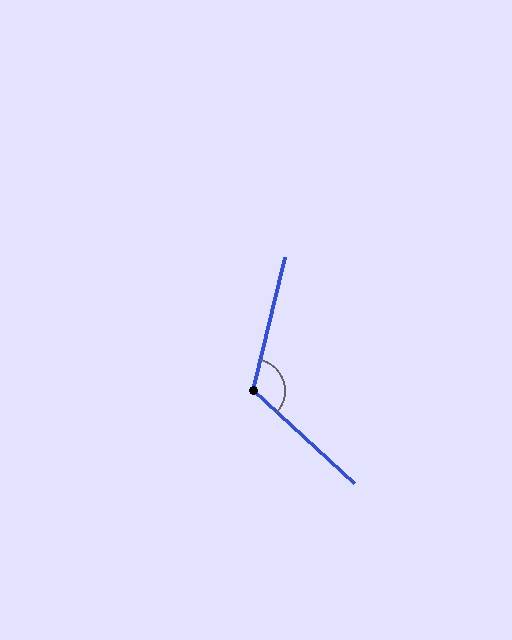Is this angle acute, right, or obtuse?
It is obtuse.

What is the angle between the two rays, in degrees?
Approximately 119 degrees.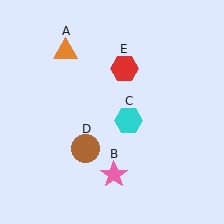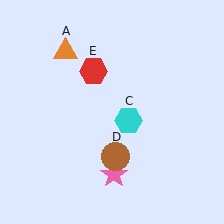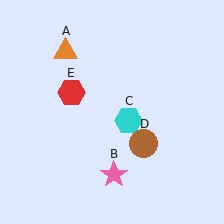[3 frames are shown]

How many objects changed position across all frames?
2 objects changed position: brown circle (object D), red hexagon (object E).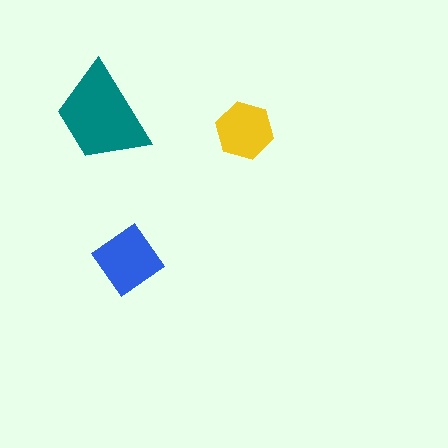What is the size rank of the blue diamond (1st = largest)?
2nd.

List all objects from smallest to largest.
The yellow hexagon, the blue diamond, the teal trapezoid.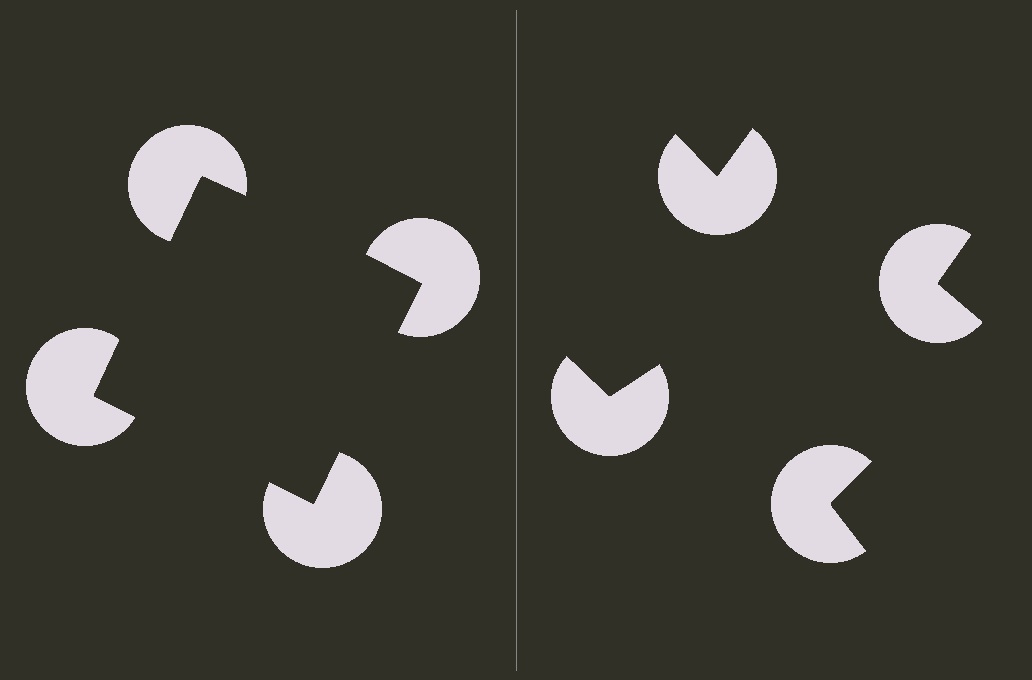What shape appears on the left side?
An illusory square.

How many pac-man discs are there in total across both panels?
8 — 4 on each side.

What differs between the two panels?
The pac-man discs are positioned identically on both sides; only the wedge orientations differ. On the left they align to a square; on the right they are misaligned.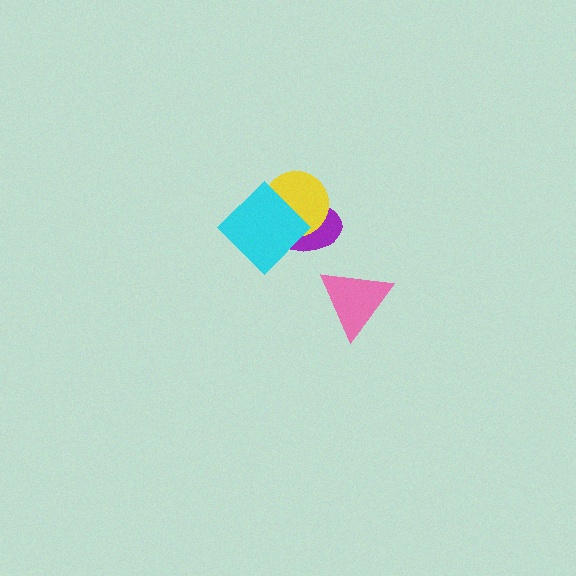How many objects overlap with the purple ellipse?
2 objects overlap with the purple ellipse.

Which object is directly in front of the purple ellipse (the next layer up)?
The yellow circle is directly in front of the purple ellipse.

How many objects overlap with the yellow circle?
2 objects overlap with the yellow circle.